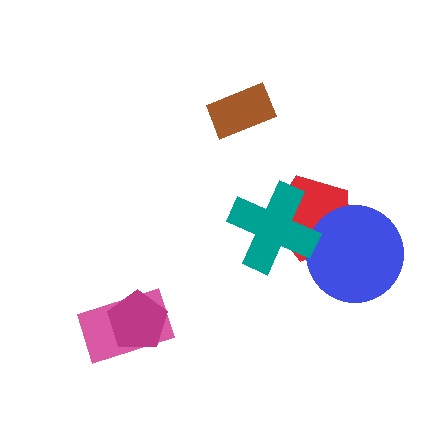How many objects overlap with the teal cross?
1 object overlaps with the teal cross.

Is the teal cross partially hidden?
No, no other shape covers it.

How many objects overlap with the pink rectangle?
1 object overlaps with the pink rectangle.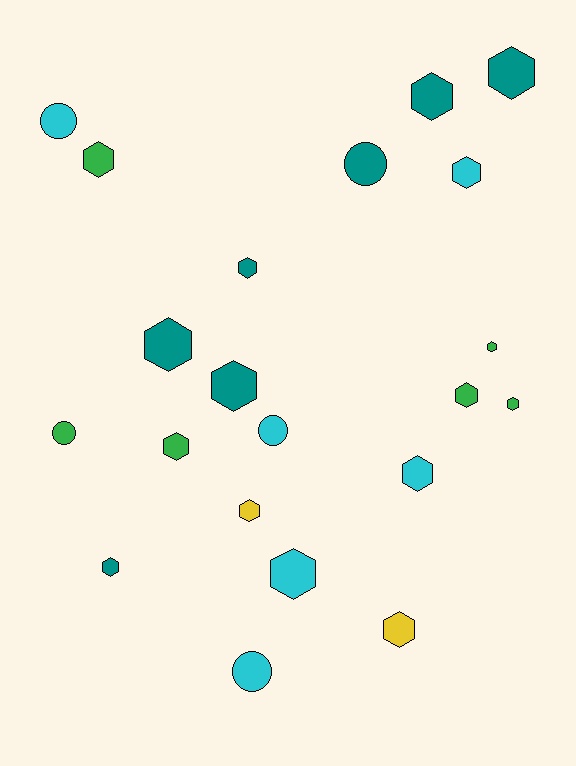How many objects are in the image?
There are 21 objects.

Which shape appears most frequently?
Hexagon, with 16 objects.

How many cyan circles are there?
There are 3 cyan circles.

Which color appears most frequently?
Teal, with 7 objects.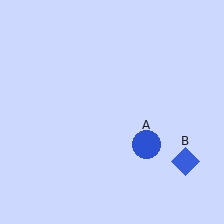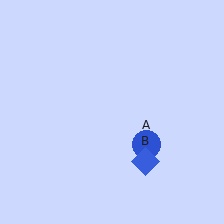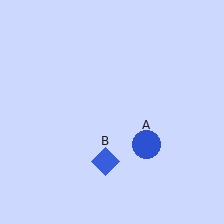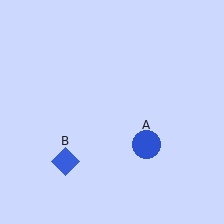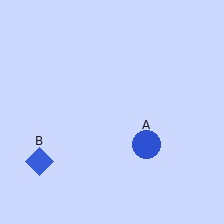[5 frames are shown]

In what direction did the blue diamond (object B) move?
The blue diamond (object B) moved left.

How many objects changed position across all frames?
1 object changed position: blue diamond (object B).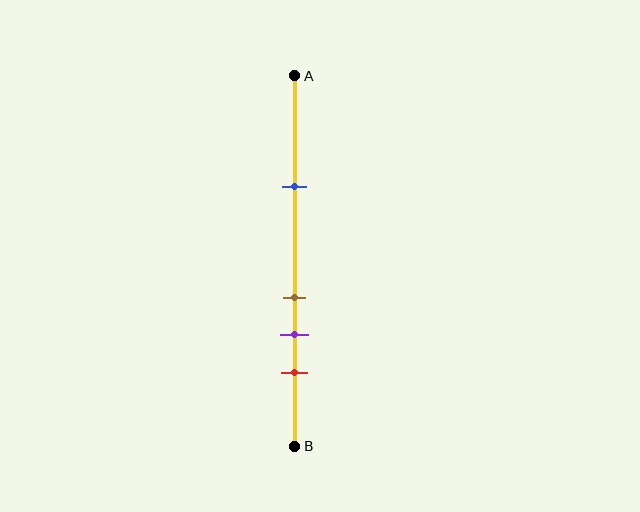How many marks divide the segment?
There are 4 marks dividing the segment.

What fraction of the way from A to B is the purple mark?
The purple mark is approximately 70% (0.7) of the way from A to B.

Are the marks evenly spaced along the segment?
No, the marks are not evenly spaced.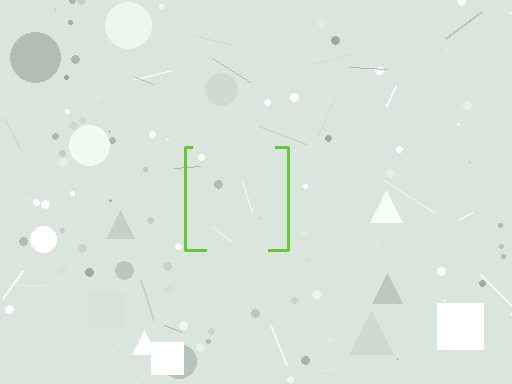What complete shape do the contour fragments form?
The contour fragments form a square.